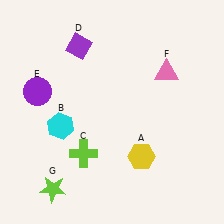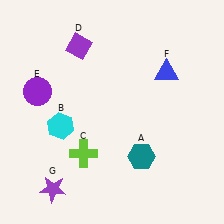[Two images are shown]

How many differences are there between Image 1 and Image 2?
There are 3 differences between the two images.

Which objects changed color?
A changed from yellow to teal. F changed from pink to blue. G changed from lime to purple.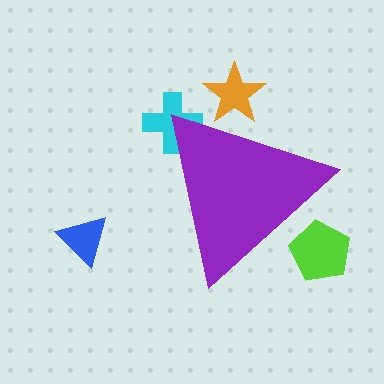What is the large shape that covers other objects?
A purple triangle.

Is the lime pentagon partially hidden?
Yes, the lime pentagon is partially hidden behind the purple triangle.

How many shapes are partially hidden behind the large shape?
3 shapes are partially hidden.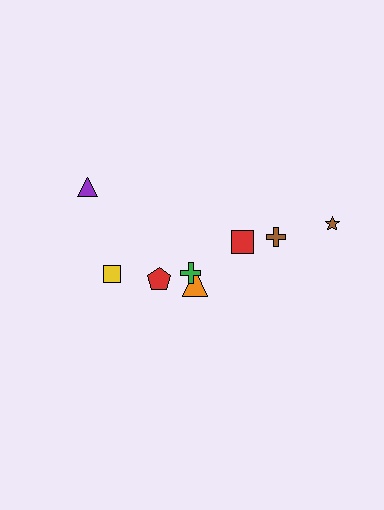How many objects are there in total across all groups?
There are 8 objects.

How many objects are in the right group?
There are 5 objects.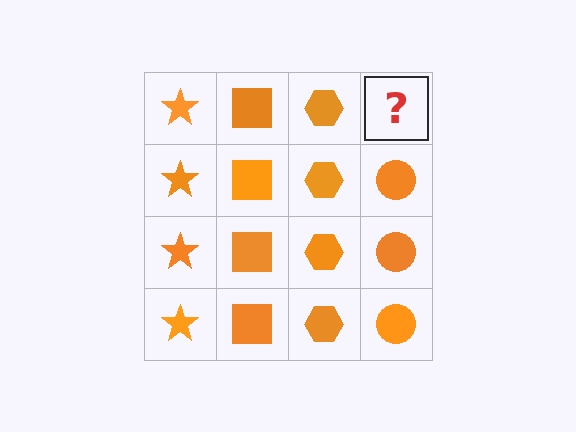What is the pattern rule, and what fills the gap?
The rule is that each column has a consistent shape. The gap should be filled with an orange circle.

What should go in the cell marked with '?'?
The missing cell should contain an orange circle.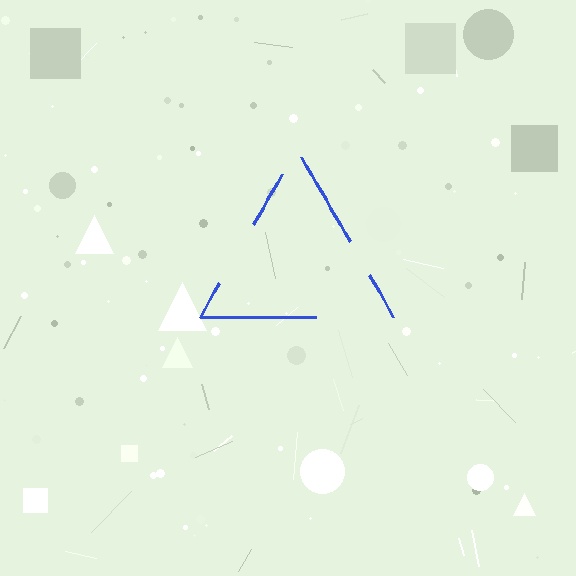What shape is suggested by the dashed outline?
The dashed outline suggests a triangle.